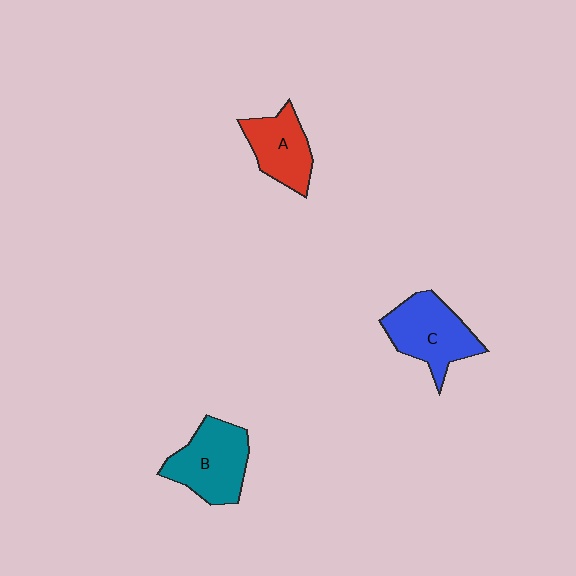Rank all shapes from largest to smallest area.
From largest to smallest: C (blue), B (teal), A (red).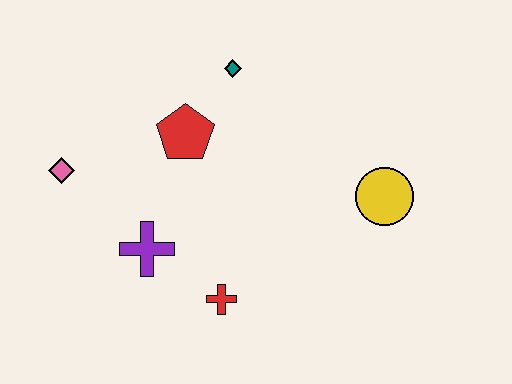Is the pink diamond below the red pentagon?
Yes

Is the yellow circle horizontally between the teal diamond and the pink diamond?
No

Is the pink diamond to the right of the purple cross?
No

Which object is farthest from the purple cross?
The yellow circle is farthest from the purple cross.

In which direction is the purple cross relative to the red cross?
The purple cross is to the left of the red cross.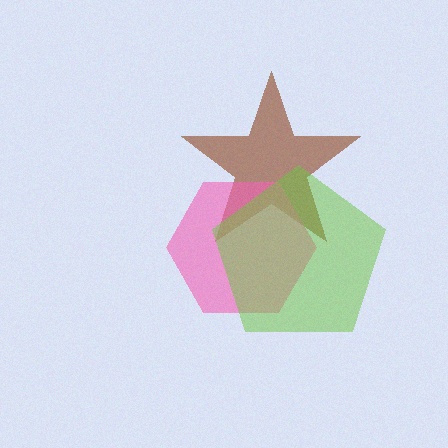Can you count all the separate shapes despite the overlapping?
Yes, there are 3 separate shapes.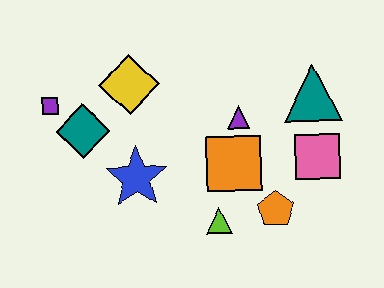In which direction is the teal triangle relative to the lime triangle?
The teal triangle is above the lime triangle.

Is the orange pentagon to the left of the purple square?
No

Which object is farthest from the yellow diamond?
The pink square is farthest from the yellow diamond.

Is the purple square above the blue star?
Yes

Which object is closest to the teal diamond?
The purple square is closest to the teal diamond.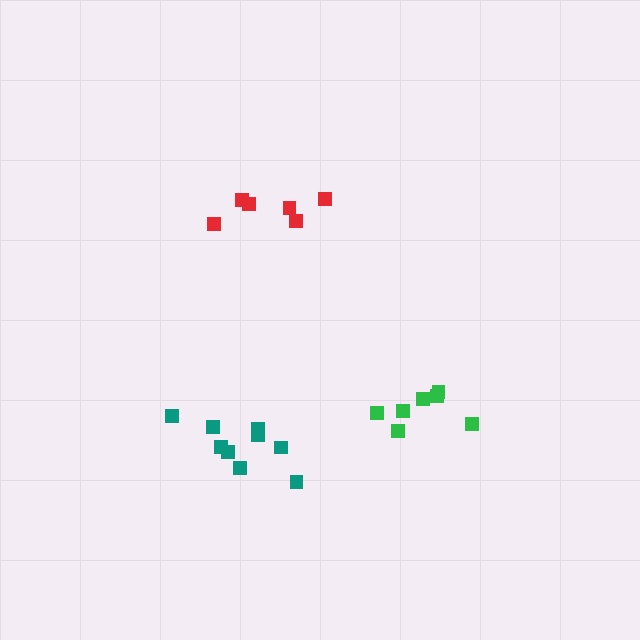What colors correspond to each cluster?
The clusters are colored: green, teal, red.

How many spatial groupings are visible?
There are 3 spatial groupings.